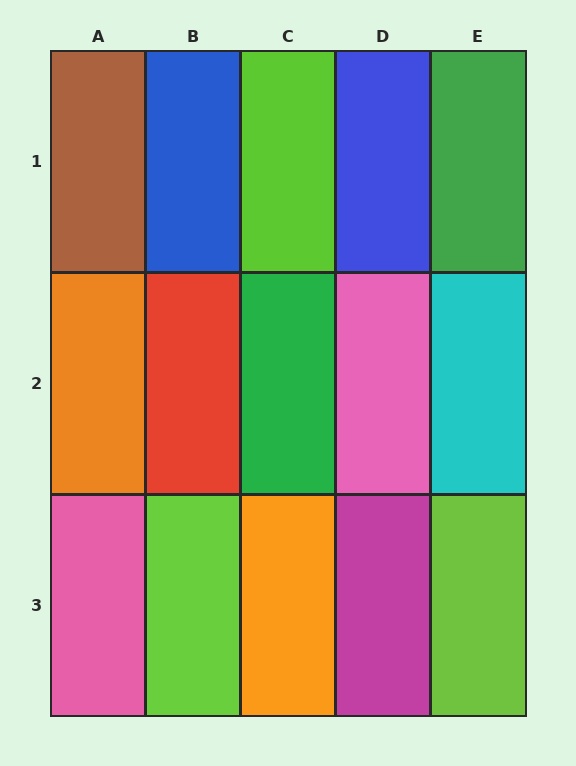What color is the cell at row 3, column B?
Lime.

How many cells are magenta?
1 cell is magenta.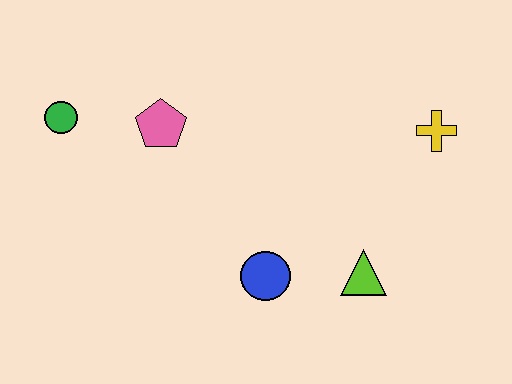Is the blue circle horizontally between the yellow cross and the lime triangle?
No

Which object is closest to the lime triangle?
The blue circle is closest to the lime triangle.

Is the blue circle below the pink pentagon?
Yes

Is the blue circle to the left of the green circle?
No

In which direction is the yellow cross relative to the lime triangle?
The yellow cross is above the lime triangle.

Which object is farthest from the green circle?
The yellow cross is farthest from the green circle.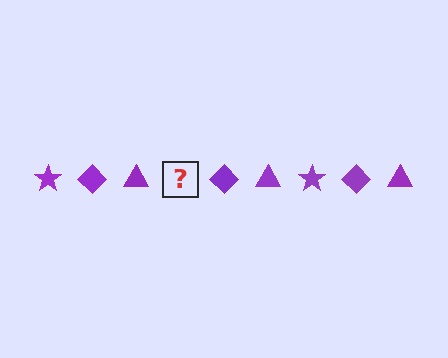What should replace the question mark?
The question mark should be replaced with a purple star.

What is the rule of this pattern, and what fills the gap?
The rule is that the pattern cycles through star, diamond, triangle shapes in purple. The gap should be filled with a purple star.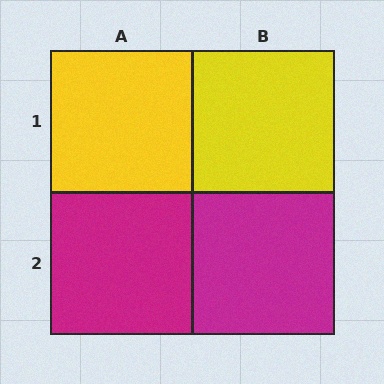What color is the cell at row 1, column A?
Yellow.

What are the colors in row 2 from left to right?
Magenta, magenta.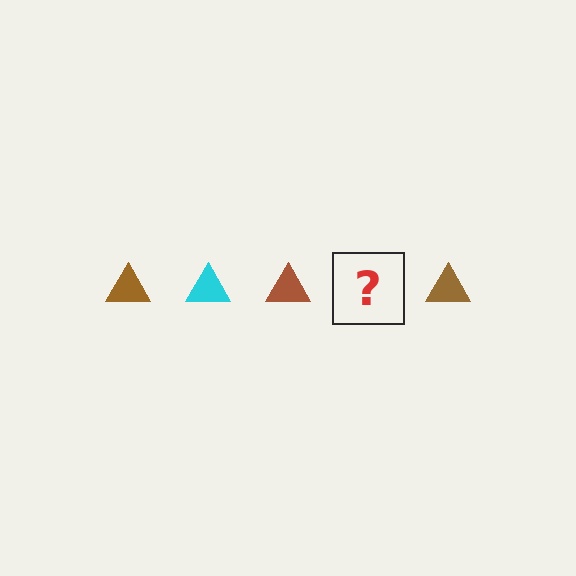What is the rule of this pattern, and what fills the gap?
The rule is that the pattern cycles through brown, cyan triangles. The gap should be filled with a cyan triangle.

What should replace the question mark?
The question mark should be replaced with a cyan triangle.